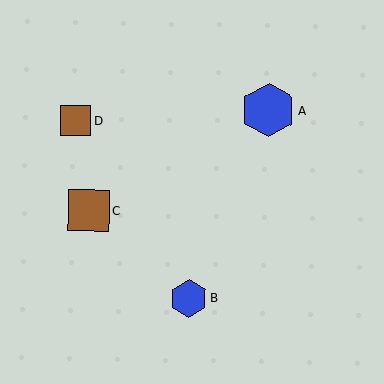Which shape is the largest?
The blue hexagon (labeled A) is the largest.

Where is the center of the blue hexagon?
The center of the blue hexagon is at (189, 298).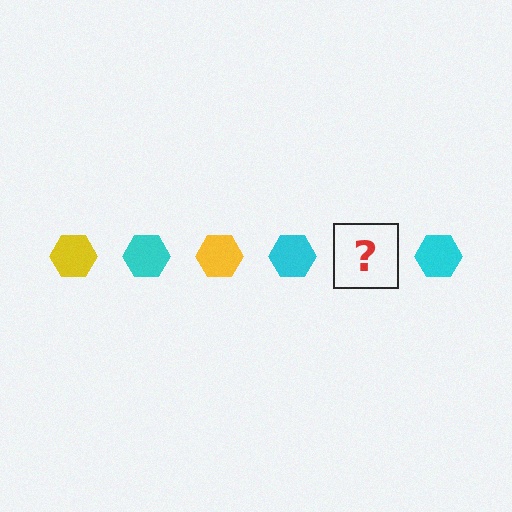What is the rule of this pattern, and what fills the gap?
The rule is that the pattern cycles through yellow, cyan hexagons. The gap should be filled with a yellow hexagon.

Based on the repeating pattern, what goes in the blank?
The blank should be a yellow hexagon.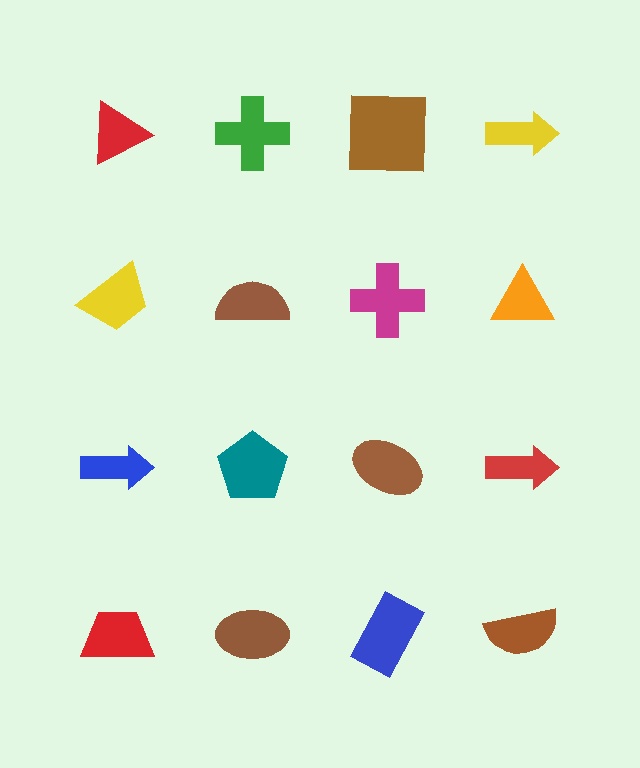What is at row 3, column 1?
A blue arrow.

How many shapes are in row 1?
4 shapes.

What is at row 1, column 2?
A green cross.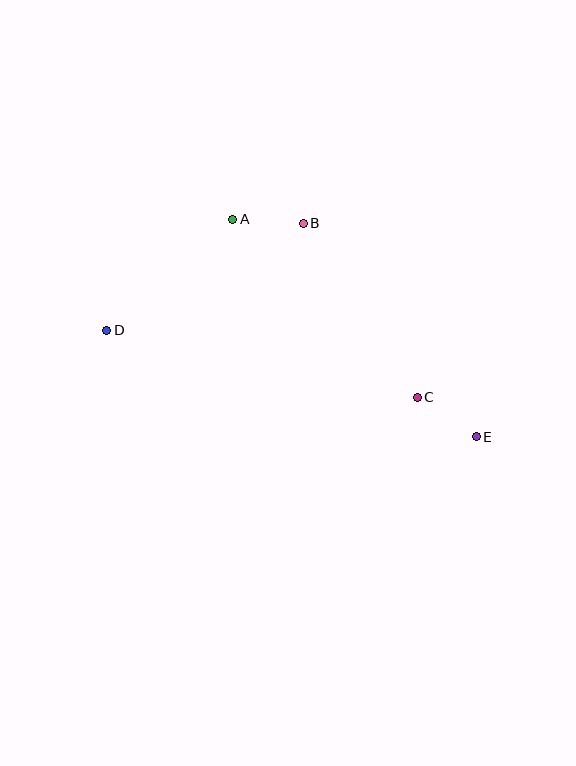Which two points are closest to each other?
Points A and B are closest to each other.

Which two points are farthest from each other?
Points D and E are farthest from each other.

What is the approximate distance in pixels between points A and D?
The distance between A and D is approximately 168 pixels.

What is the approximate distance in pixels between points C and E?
The distance between C and E is approximately 71 pixels.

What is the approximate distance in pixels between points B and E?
The distance between B and E is approximately 274 pixels.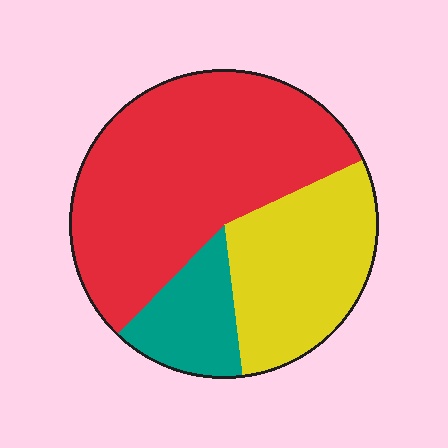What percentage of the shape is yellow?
Yellow takes up about one third (1/3) of the shape.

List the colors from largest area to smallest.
From largest to smallest: red, yellow, teal.